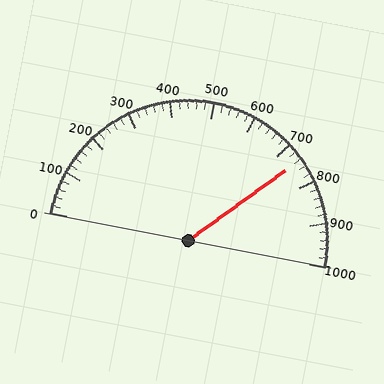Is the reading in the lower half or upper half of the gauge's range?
The reading is in the upper half of the range (0 to 1000).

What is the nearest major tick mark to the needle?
The nearest major tick mark is 700.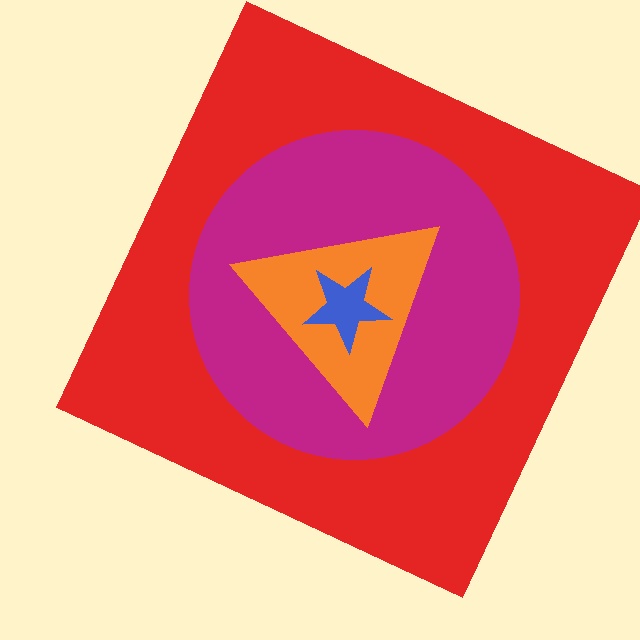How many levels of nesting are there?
4.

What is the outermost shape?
The red square.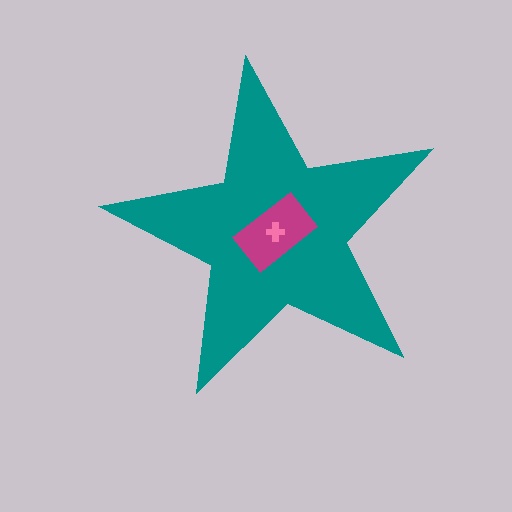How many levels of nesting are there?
3.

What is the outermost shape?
The teal star.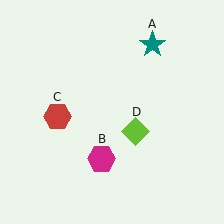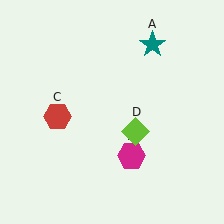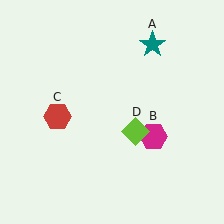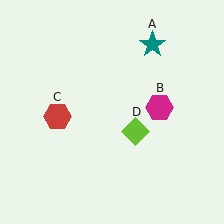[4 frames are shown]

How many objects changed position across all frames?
1 object changed position: magenta hexagon (object B).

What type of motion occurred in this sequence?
The magenta hexagon (object B) rotated counterclockwise around the center of the scene.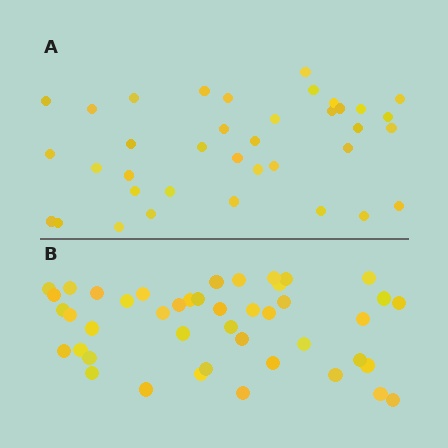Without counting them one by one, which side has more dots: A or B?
Region B (the bottom region) has more dots.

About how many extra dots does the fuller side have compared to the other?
Region B has roughly 8 or so more dots than region A.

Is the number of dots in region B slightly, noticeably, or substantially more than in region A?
Region B has only slightly more — the two regions are fairly close. The ratio is roughly 1.2 to 1.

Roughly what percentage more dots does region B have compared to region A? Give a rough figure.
About 20% more.